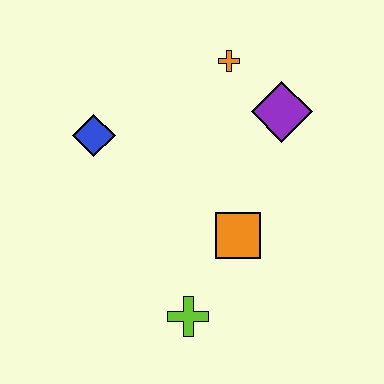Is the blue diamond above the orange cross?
No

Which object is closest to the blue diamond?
The orange cross is closest to the blue diamond.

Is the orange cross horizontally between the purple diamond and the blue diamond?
Yes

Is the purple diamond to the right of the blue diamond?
Yes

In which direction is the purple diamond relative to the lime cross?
The purple diamond is above the lime cross.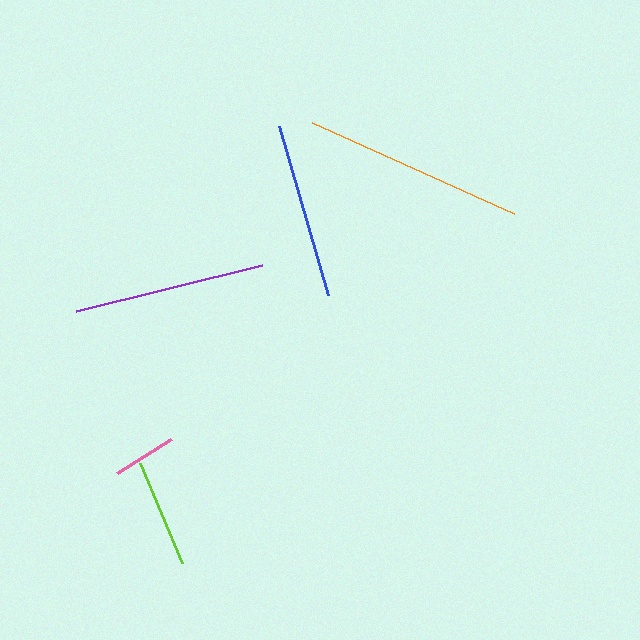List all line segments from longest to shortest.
From longest to shortest: orange, purple, blue, lime, pink.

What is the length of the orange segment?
The orange segment is approximately 222 pixels long.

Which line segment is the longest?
The orange line is the longest at approximately 222 pixels.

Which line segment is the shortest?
The pink line is the shortest at approximately 64 pixels.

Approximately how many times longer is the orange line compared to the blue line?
The orange line is approximately 1.3 times the length of the blue line.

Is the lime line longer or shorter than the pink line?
The lime line is longer than the pink line.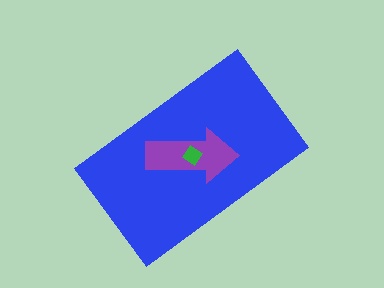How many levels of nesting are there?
3.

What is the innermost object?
The green diamond.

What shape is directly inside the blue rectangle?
The purple arrow.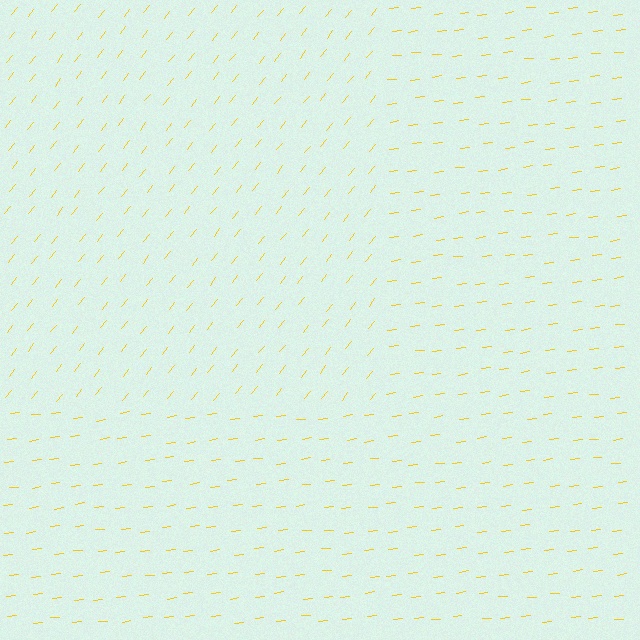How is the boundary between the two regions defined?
The boundary is defined purely by a change in line orientation (approximately 45 degrees difference). All lines are the same color and thickness.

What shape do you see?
I see a rectangle.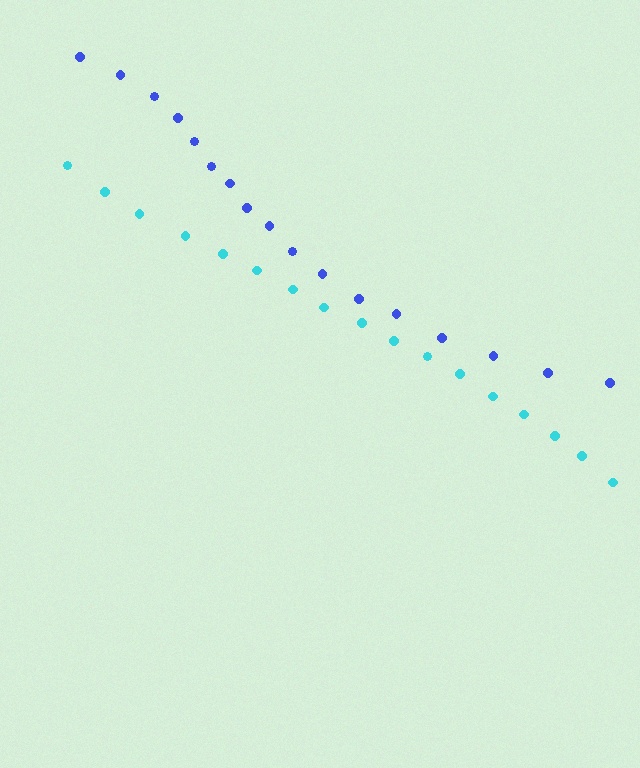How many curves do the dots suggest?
There are 2 distinct paths.